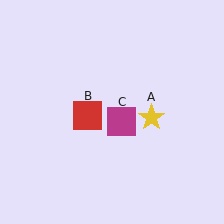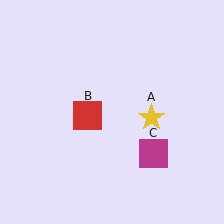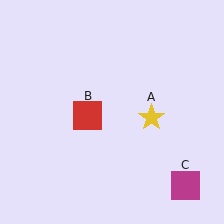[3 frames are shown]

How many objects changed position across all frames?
1 object changed position: magenta square (object C).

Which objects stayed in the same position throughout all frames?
Yellow star (object A) and red square (object B) remained stationary.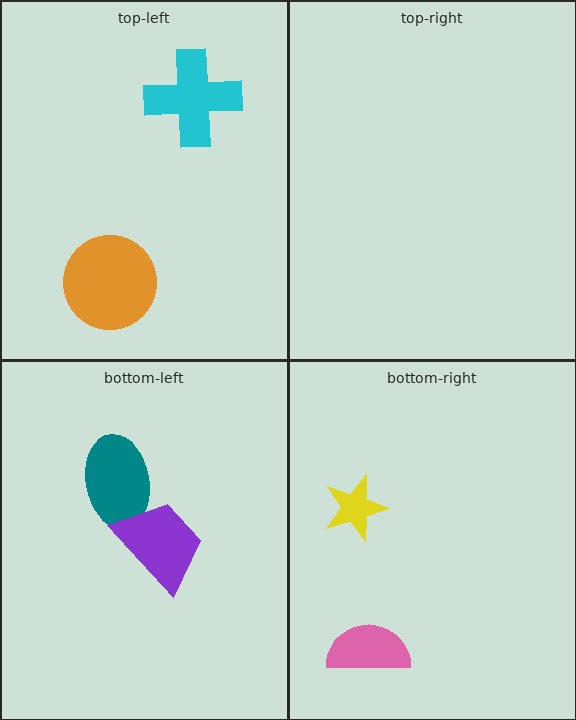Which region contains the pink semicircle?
The bottom-right region.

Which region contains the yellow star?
The bottom-right region.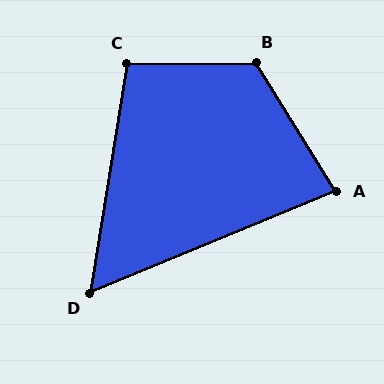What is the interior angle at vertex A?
Approximately 81 degrees (acute).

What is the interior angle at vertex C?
Approximately 99 degrees (obtuse).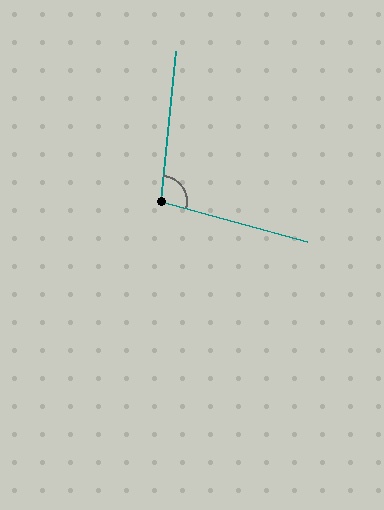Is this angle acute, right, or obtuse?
It is obtuse.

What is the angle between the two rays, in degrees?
Approximately 99 degrees.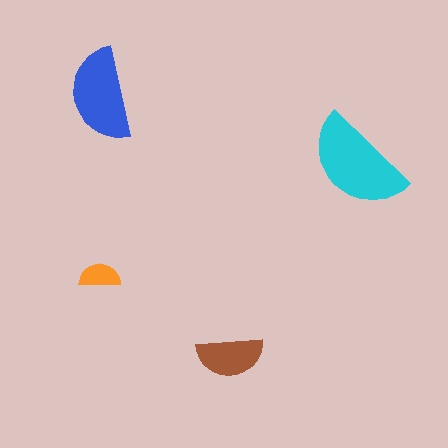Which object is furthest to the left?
The blue semicircle is leftmost.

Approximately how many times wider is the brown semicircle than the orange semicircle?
About 1.5 times wider.